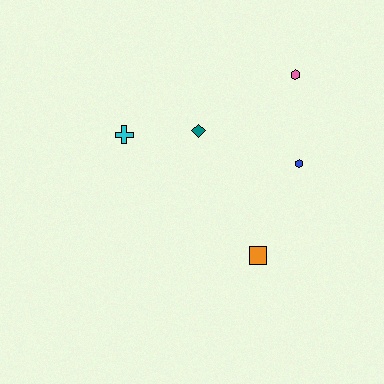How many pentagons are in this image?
There are no pentagons.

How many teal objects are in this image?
There is 1 teal object.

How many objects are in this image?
There are 5 objects.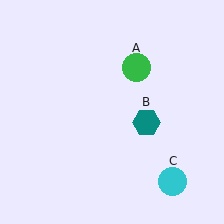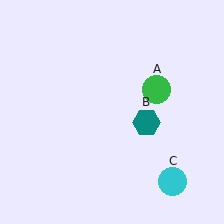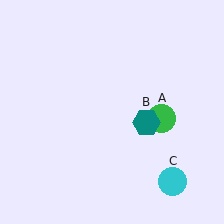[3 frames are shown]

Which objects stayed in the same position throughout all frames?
Teal hexagon (object B) and cyan circle (object C) remained stationary.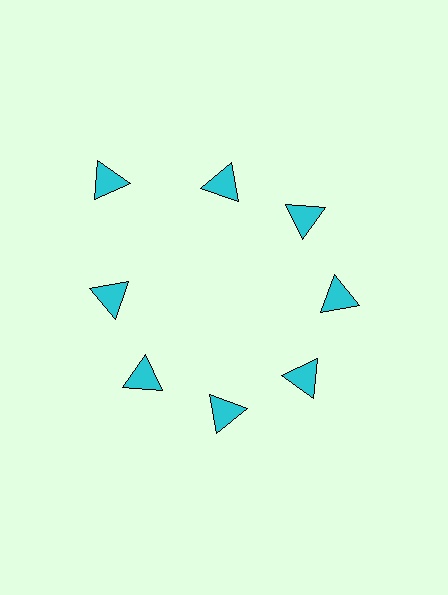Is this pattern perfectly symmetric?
No. The 8 cyan triangles are arranged in a ring, but one element near the 10 o'clock position is pushed outward from the center, breaking the 8-fold rotational symmetry.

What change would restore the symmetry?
The symmetry would be restored by moving it inward, back onto the ring so that all 8 triangles sit at equal angles and equal distance from the center.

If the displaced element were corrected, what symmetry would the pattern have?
It would have 8-fold rotational symmetry — the pattern would map onto itself every 45 degrees.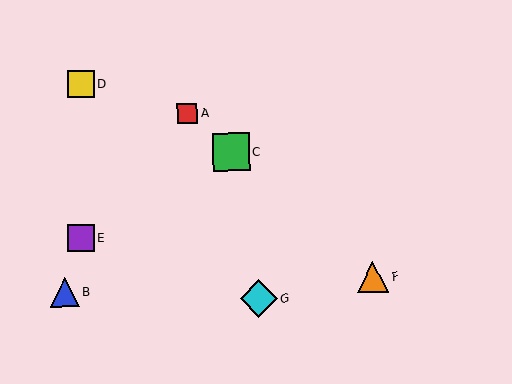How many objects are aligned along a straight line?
3 objects (A, C, F) are aligned along a straight line.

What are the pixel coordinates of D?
Object D is at (81, 84).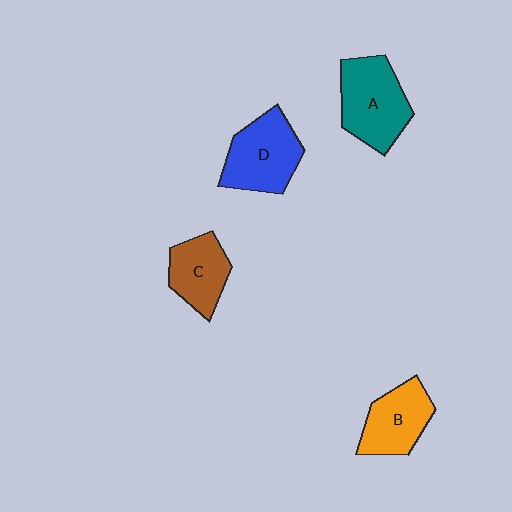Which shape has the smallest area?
Shape C (brown).